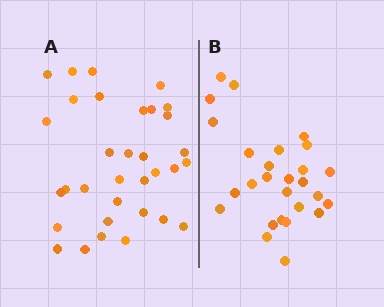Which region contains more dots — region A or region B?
Region A (the left region) has more dots.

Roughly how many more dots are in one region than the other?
Region A has about 6 more dots than region B.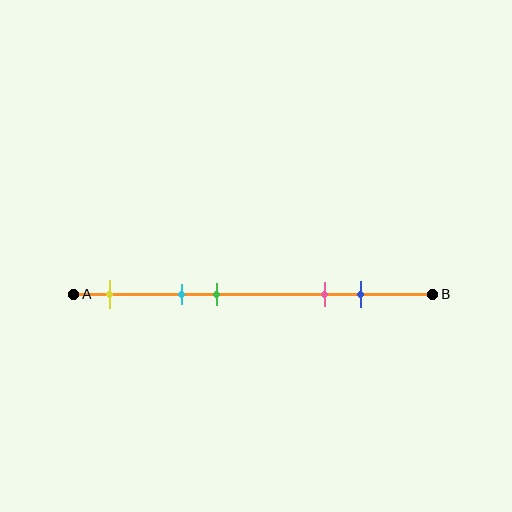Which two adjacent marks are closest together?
The cyan and green marks are the closest adjacent pair.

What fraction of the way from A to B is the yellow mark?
The yellow mark is approximately 10% (0.1) of the way from A to B.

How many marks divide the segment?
There are 5 marks dividing the segment.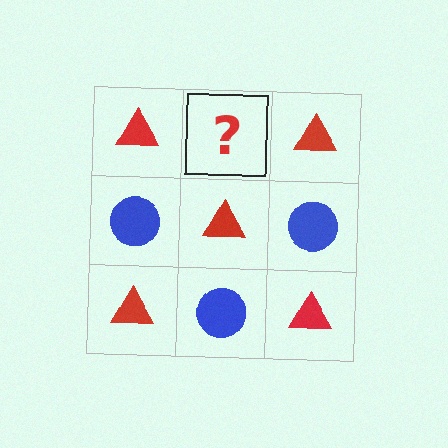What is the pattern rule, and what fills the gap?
The rule is that it alternates red triangle and blue circle in a checkerboard pattern. The gap should be filled with a blue circle.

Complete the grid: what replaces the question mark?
The question mark should be replaced with a blue circle.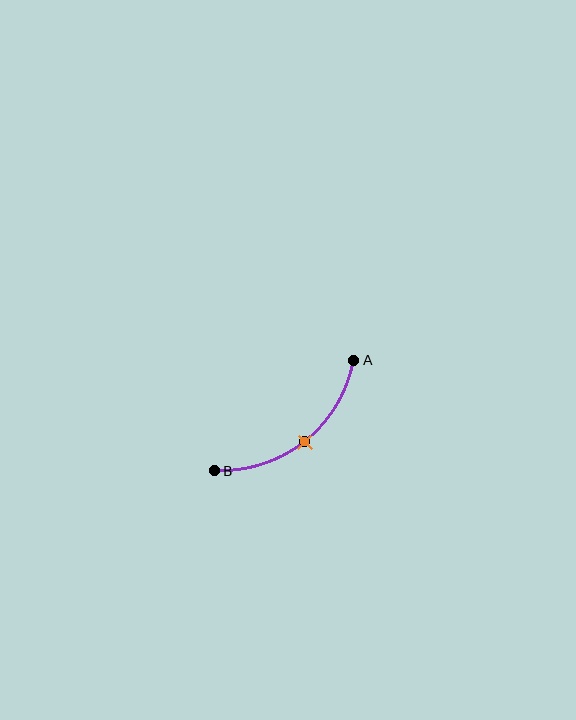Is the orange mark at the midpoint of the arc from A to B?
Yes. The orange mark lies on the arc at equal arc-length from both A and B — it is the arc midpoint.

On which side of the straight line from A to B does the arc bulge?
The arc bulges below and to the right of the straight line connecting A and B.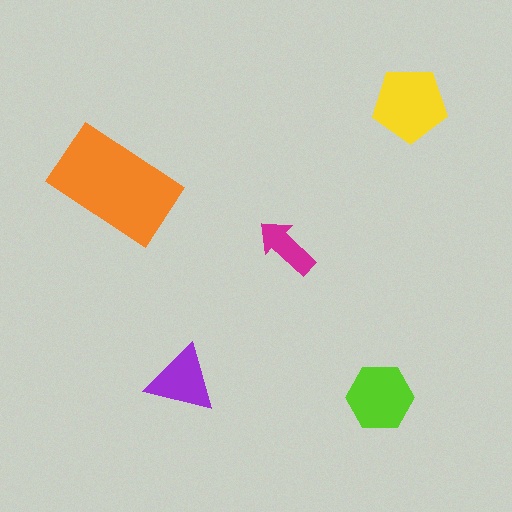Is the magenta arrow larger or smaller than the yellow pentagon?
Smaller.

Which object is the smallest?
The magenta arrow.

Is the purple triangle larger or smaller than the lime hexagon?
Smaller.